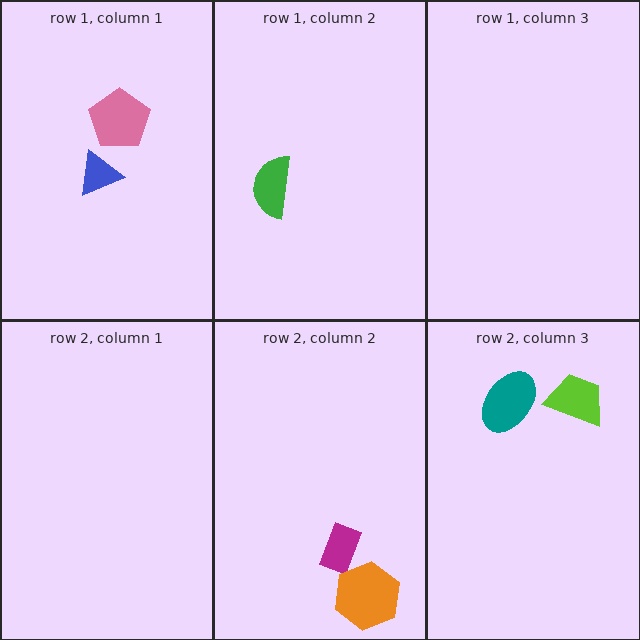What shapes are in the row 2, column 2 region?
The magenta rectangle, the orange hexagon.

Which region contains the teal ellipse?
The row 2, column 3 region.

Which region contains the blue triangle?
The row 1, column 1 region.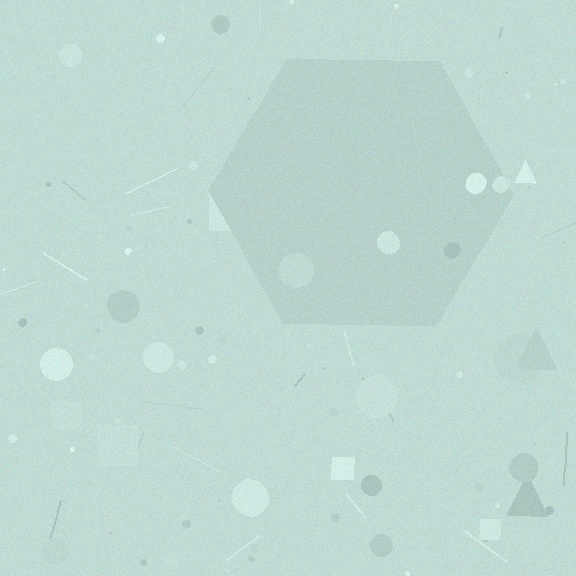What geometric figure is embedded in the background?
A hexagon is embedded in the background.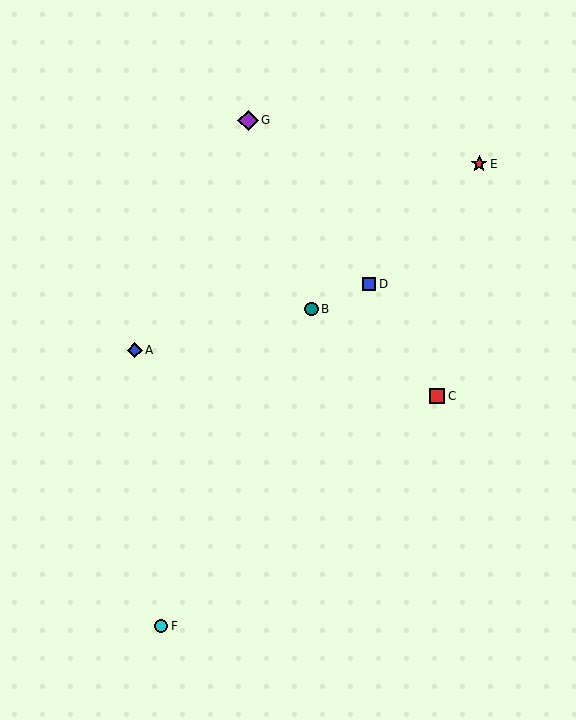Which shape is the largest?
The purple diamond (labeled G) is the largest.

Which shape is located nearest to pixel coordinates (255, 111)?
The purple diamond (labeled G) at (248, 120) is nearest to that location.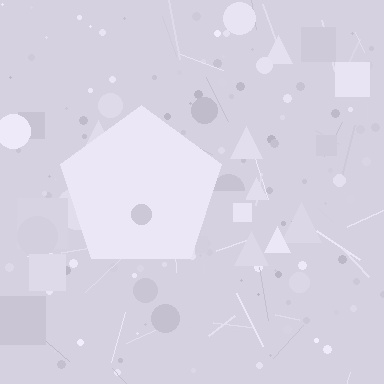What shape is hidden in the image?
A pentagon is hidden in the image.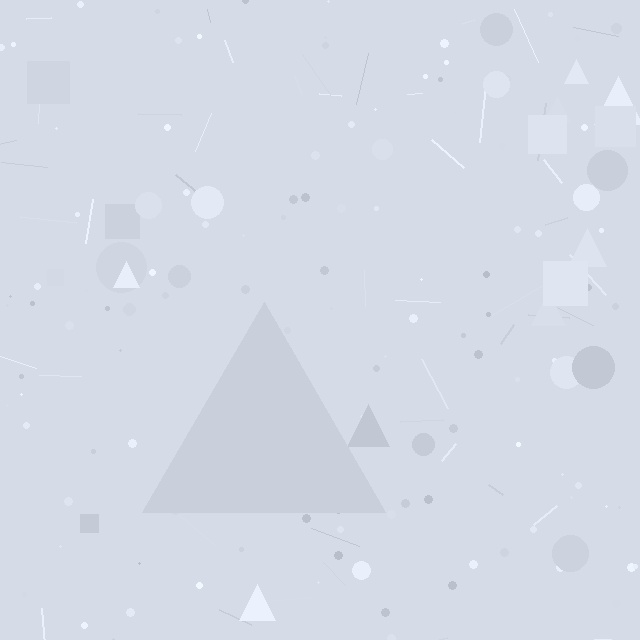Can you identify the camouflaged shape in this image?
The camouflaged shape is a triangle.